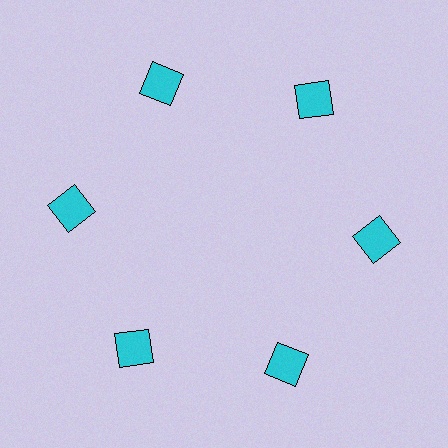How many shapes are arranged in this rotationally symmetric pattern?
There are 6 shapes, arranged in 6 groups of 1.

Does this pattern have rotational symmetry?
Yes, this pattern has 6-fold rotational symmetry. It looks the same after rotating 60 degrees around the center.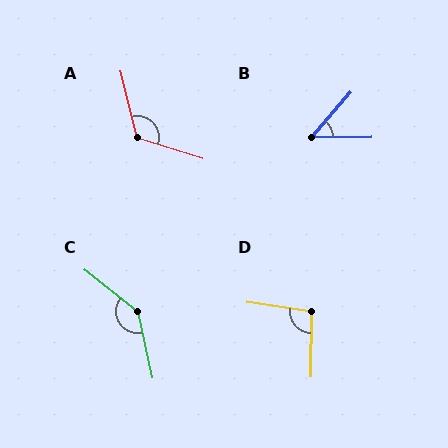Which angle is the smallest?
B, at approximately 49 degrees.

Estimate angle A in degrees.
Approximately 121 degrees.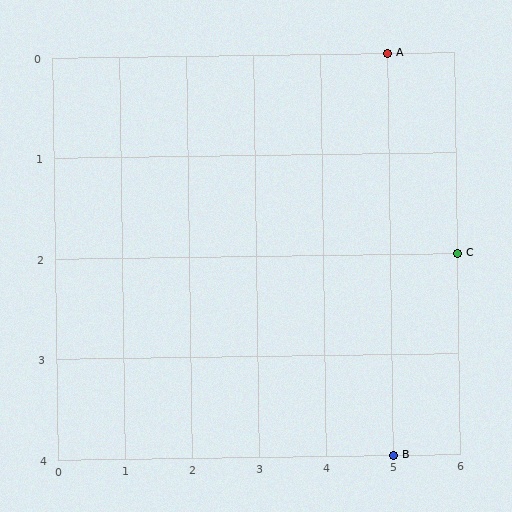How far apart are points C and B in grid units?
Points C and B are 1 column and 2 rows apart (about 2.2 grid units diagonally).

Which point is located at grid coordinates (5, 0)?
Point A is at (5, 0).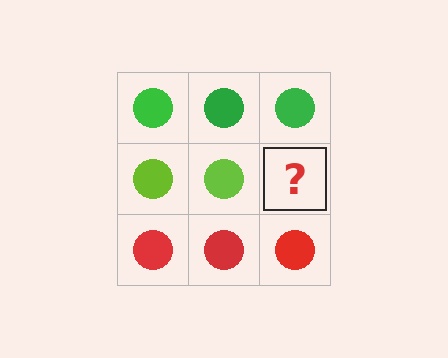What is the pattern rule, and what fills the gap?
The rule is that each row has a consistent color. The gap should be filled with a lime circle.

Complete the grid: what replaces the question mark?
The question mark should be replaced with a lime circle.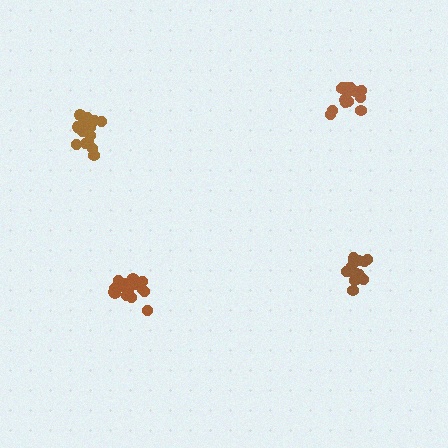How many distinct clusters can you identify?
There are 4 distinct clusters.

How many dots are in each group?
Group 1: 16 dots, Group 2: 17 dots, Group 3: 15 dots, Group 4: 14 dots (62 total).